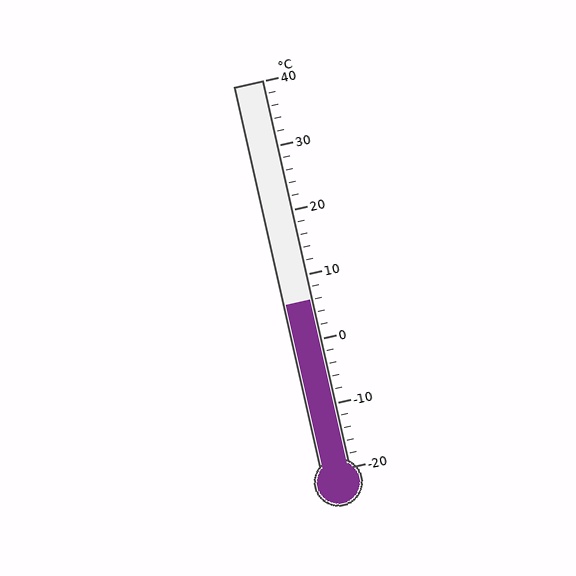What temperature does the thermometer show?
The thermometer shows approximately 6°C.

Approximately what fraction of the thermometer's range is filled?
The thermometer is filled to approximately 45% of its range.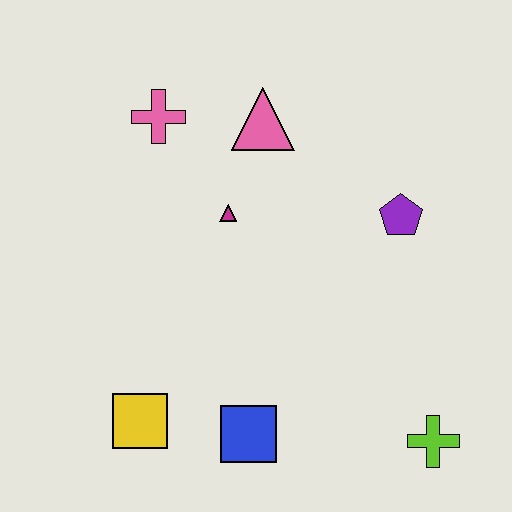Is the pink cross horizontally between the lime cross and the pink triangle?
No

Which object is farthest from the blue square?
The pink cross is farthest from the blue square.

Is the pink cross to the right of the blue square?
No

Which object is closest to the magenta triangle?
The pink triangle is closest to the magenta triangle.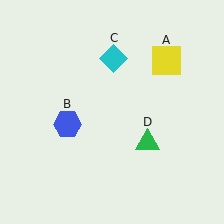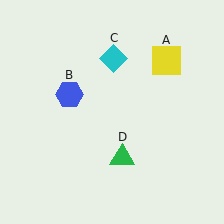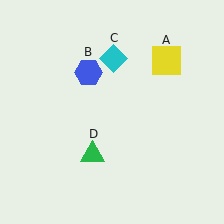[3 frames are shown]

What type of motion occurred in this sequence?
The blue hexagon (object B), green triangle (object D) rotated clockwise around the center of the scene.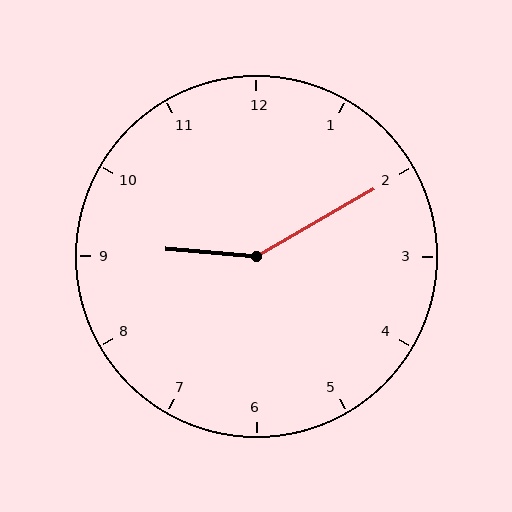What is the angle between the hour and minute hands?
Approximately 145 degrees.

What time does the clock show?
9:10.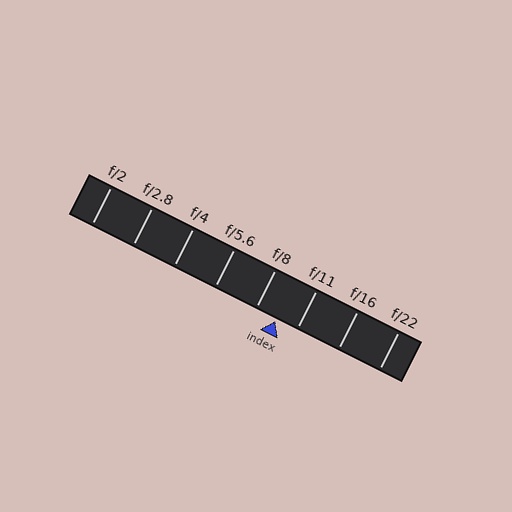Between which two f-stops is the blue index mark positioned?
The index mark is between f/8 and f/11.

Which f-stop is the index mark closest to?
The index mark is closest to f/11.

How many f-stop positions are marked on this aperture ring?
There are 8 f-stop positions marked.